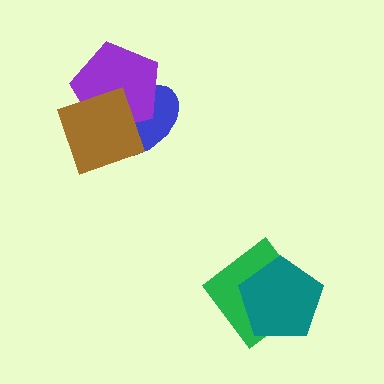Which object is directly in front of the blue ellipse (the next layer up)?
The purple pentagon is directly in front of the blue ellipse.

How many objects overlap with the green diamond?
1 object overlaps with the green diamond.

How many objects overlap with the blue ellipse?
2 objects overlap with the blue ellipse.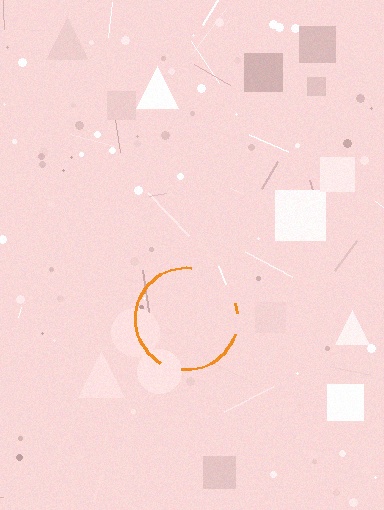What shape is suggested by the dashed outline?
The dashed outline suggests a circle.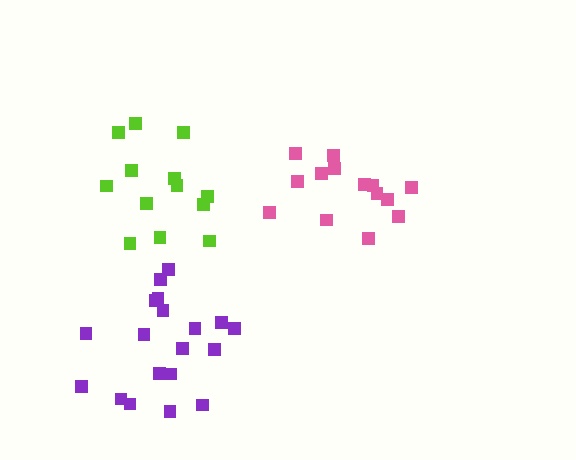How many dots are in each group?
Group 1: 19 dots, Group 2: 13 dots, Group 3: 14 dots (46 total).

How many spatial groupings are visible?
There are 3 spatial groupings.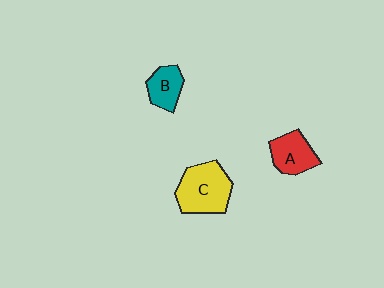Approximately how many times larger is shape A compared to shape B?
Approximately 1.2 times.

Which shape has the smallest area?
Shape B (teal).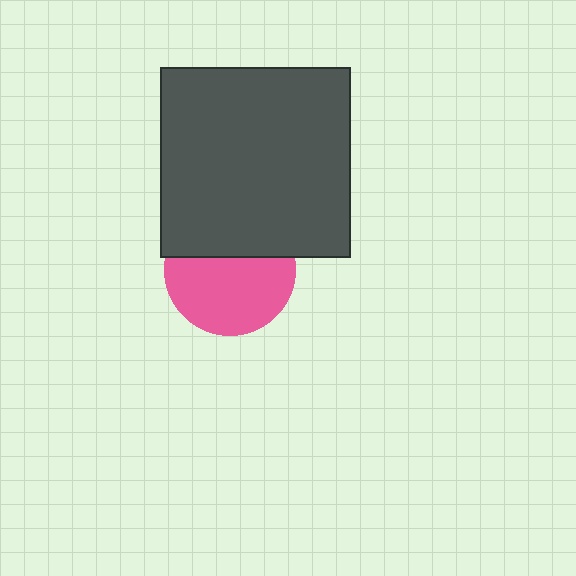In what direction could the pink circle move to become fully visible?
The pink circle could move down. That would shift it out from behind the dark gray square entirely.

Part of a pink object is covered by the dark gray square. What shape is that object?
It is a circle.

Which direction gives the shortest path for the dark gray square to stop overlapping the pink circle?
Moving up gives the shortest separation.